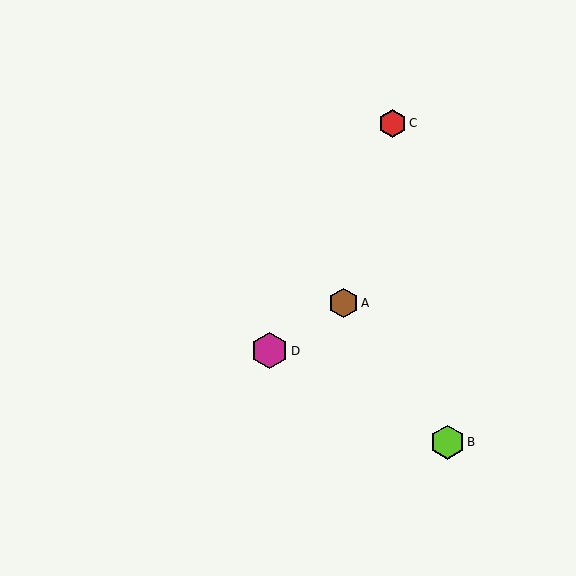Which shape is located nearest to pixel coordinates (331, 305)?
The brown hexagon (labeled A) at (343, 303) is nearest to that location.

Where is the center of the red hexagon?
The center of the red hexagon is at (392, 124).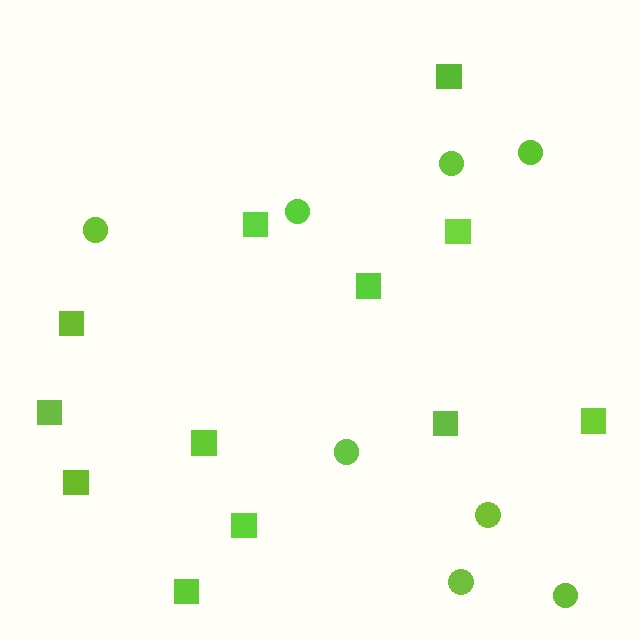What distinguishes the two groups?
There are 2 groups: one group of squares (12) and one group of circles (8).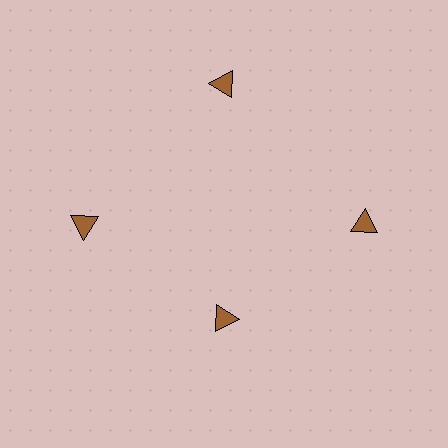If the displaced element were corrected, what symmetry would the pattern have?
It would have 4-fold rotational symmetry — the pattern would map onto itself every 90 degrees.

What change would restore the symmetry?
The symmetry would be restored by moving it outward, back onto the ring so that all 4 triangles sit at equal angles and equal distance from the center.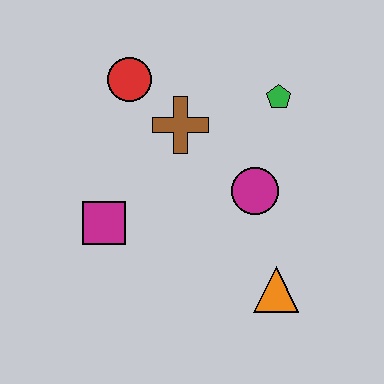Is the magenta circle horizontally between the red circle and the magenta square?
No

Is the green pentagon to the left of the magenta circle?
No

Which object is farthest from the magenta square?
The green pentagon is farthest from the magenta square.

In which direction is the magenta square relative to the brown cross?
The magenta square is below the brown cross.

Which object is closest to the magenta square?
The brown cross is closest to the magenta square.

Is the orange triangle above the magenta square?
No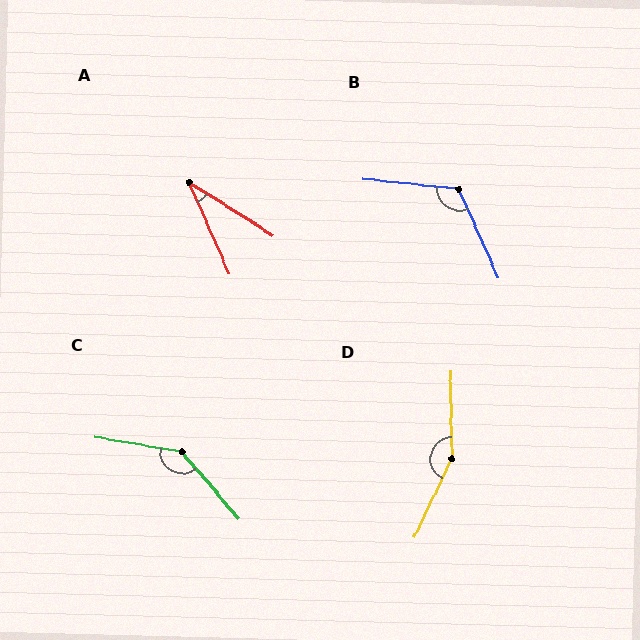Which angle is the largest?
D, at approximately 153 degrees.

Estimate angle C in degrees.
Approximately 140 degrees.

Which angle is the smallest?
A, at approximately 33 degrees.